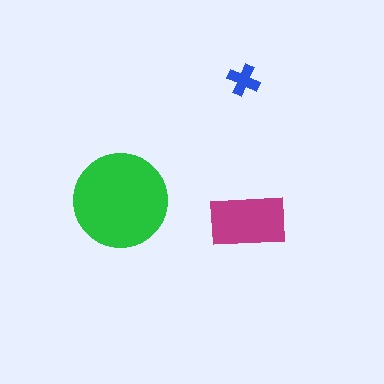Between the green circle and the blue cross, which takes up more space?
The green circle.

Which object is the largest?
The green circle.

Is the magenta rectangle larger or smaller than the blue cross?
Larger.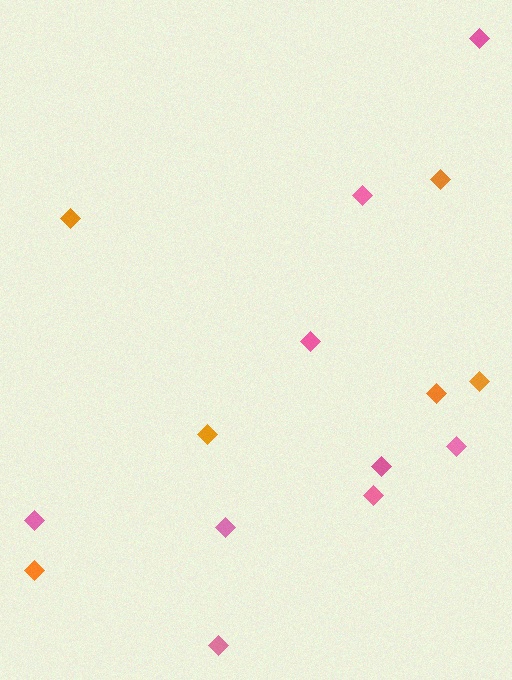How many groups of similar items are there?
There are 2 groups: one group of orange diamonds (6) and one group of pink diamonds (9).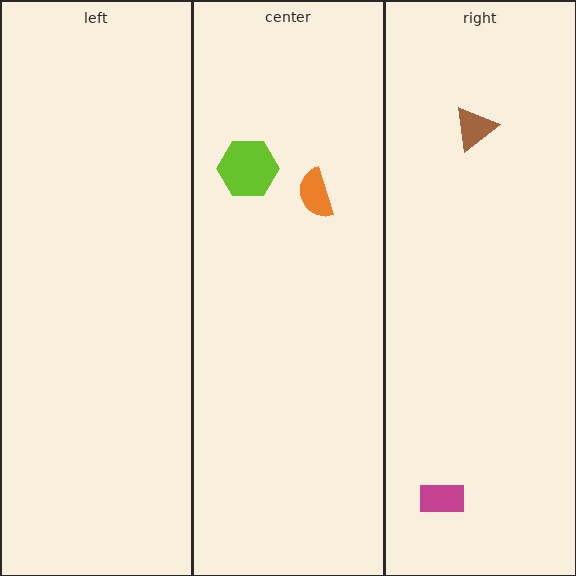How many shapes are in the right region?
2.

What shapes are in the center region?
The orange semicircle, the lime hexagon.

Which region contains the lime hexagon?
The center region.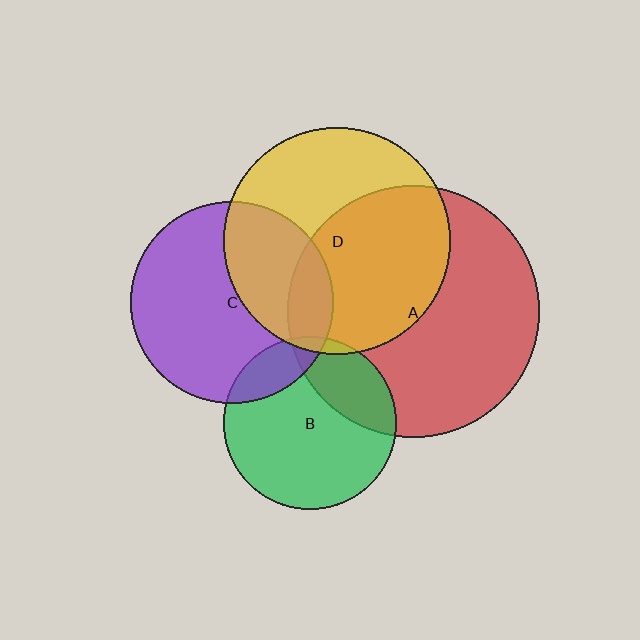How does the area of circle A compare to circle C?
Approximately 1.6 times.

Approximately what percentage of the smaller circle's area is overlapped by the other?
Approximately 35%.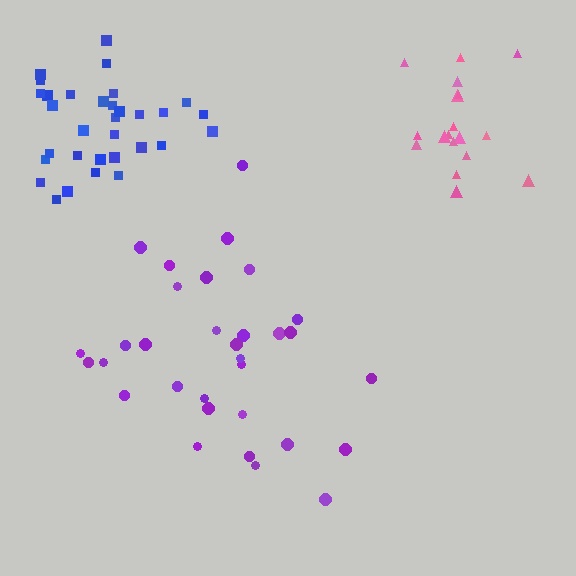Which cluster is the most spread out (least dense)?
Purple.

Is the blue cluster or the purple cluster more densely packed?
Blue.